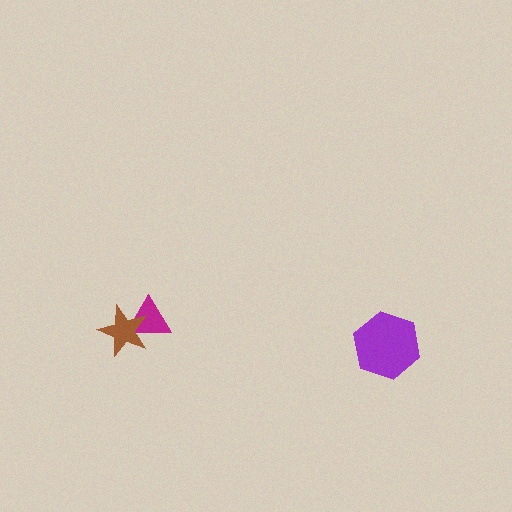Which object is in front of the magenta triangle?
The brown star is in front of the magenta triangle.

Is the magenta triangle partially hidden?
Yes, it is partially covered by another shape.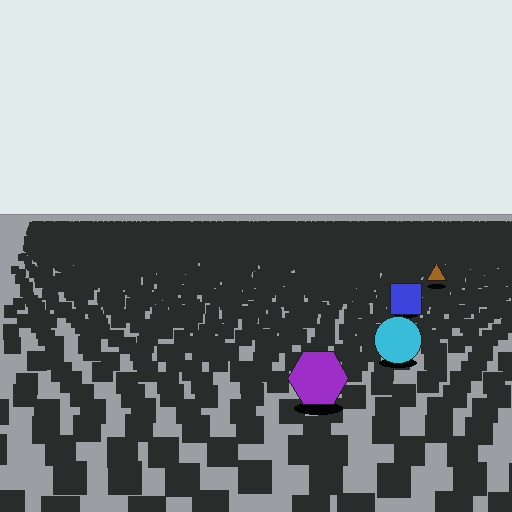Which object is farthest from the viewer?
The brown triangle is farthest from the viewer. It appears smaller and the ground texture around it is denser.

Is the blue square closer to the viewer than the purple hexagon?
No. The purple hexagon is closer — you can tell from the texture gradient: the ground texture is coarser near it.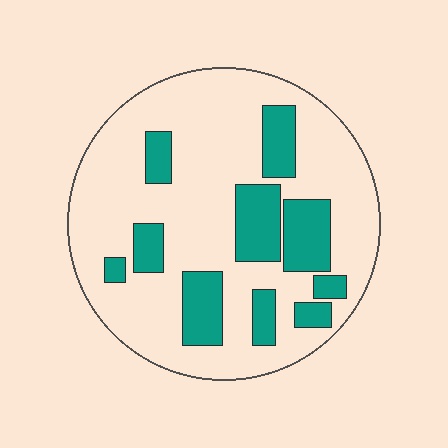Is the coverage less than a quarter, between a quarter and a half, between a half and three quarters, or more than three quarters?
Between a quarter and a half.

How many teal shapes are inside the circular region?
10.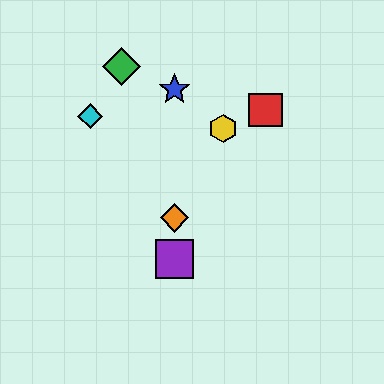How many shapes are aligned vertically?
3 shapes (the blue star, the purple square, the orange diamond) are aligned vertically.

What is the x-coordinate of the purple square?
The purple square is at x≈174.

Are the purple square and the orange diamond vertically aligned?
Yes, both are at x≈174.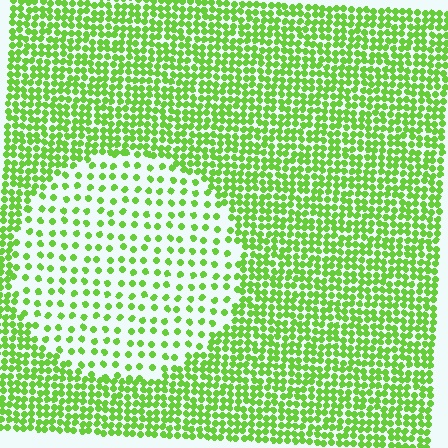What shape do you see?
I see a circle.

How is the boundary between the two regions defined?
The boundary is defined by a change in element density (approximately 2.6x ratio). All elements are the same color, size, and shape.